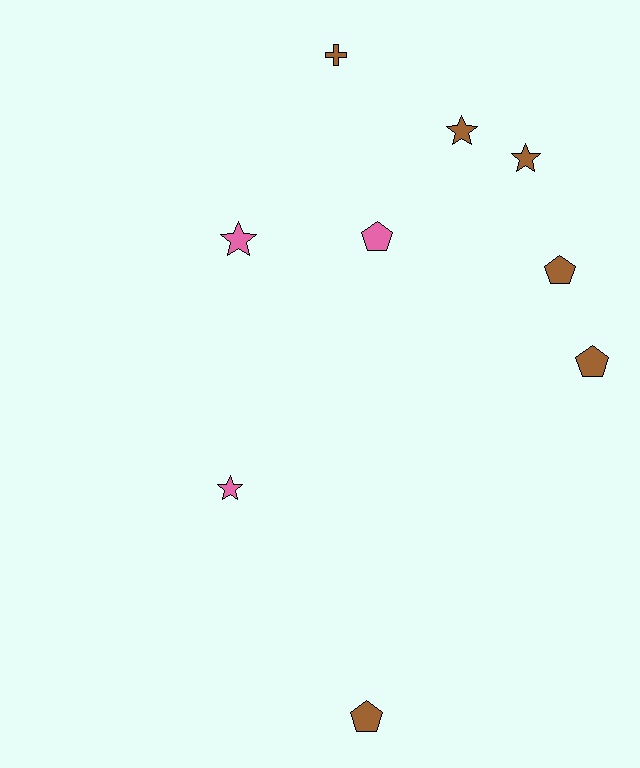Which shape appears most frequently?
Star, with 4 objects.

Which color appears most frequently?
Brown, with 6 objects.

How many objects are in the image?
There are 9 objects.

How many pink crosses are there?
There are no pink crosses.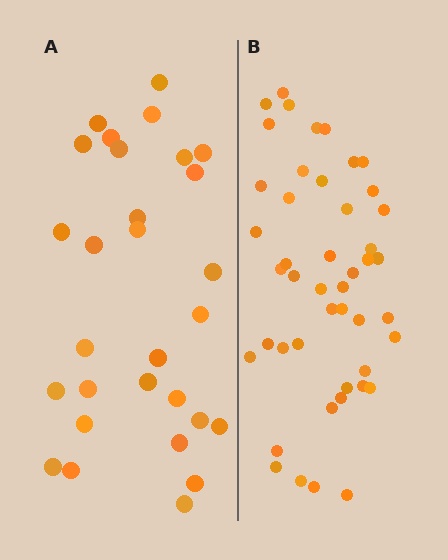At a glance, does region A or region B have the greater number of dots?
Region B (the right region) has more dots.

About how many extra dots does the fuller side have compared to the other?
Region B has approximately 15 more dots than region A.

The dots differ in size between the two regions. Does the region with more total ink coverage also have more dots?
No. Region A has more total ink coverage because its dots are larger, but region B actually contains more individual dots. Total area can be misleading — the number of items is what matters here.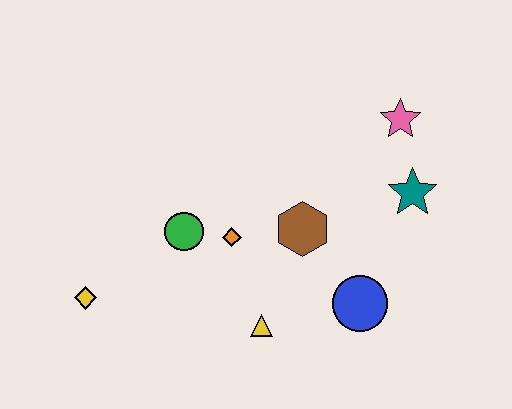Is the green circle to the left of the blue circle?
Yes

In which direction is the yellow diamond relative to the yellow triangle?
The yellow diamond is to the left of the yellow triangle.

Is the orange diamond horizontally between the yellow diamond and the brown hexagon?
Yes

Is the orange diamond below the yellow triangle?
No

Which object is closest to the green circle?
The orange diamond is closest to the green circle.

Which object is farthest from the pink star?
The yellow diamond is farthest from the pink star.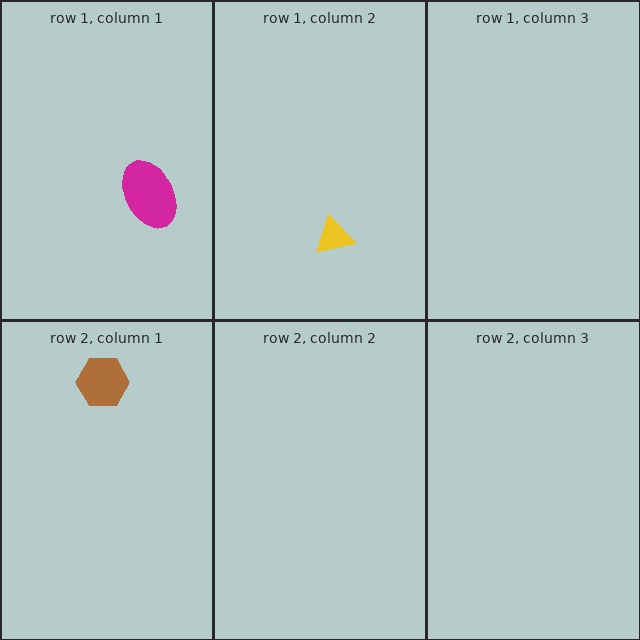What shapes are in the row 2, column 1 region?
The brown hexagon.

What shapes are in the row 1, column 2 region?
The yellow triangle.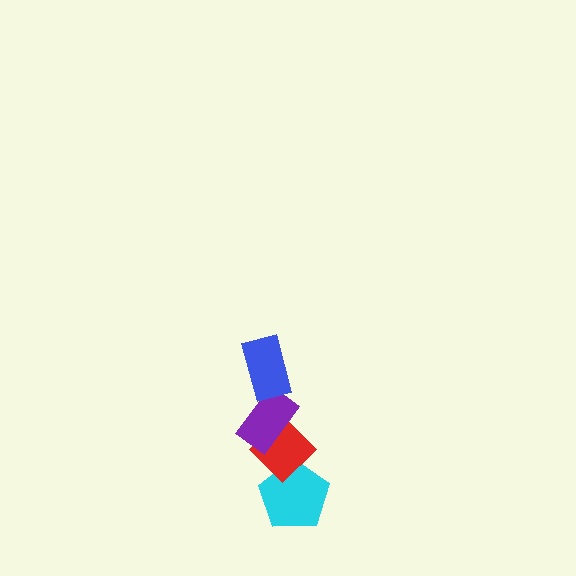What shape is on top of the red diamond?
The purple rectangle is on top of the red diamond.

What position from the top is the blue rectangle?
The blue rectangle is 1st from the top.